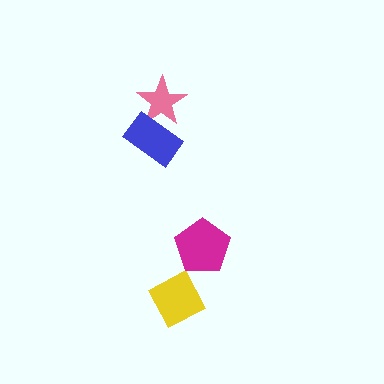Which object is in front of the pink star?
The blue rectangle is in front of the pink star.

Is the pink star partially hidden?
Yes, it is partially covered by another shape.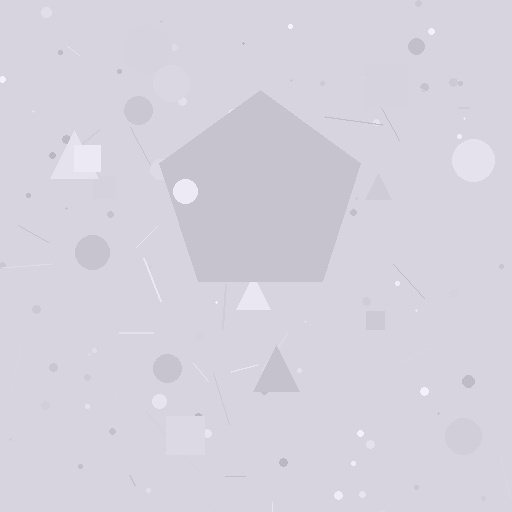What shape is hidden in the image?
A pentagon is hidden in the image.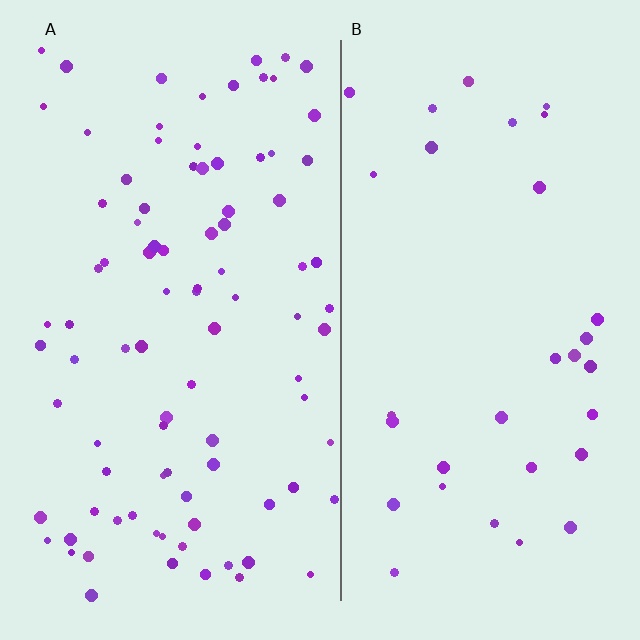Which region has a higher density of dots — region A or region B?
A (the left).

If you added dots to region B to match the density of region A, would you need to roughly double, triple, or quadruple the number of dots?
Approximately triple.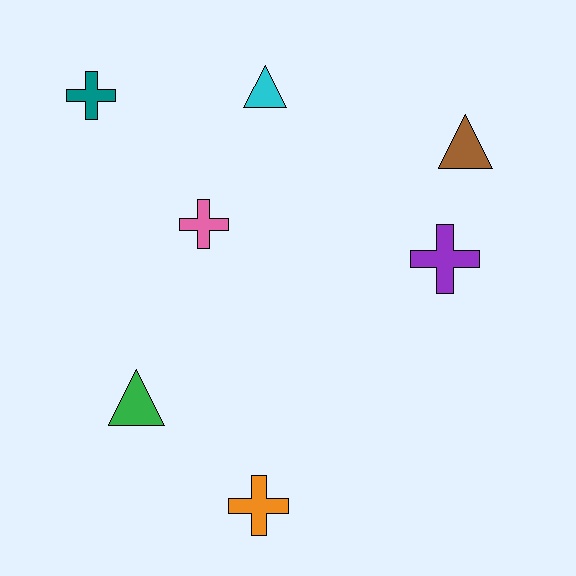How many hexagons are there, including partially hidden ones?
There are no hexagons.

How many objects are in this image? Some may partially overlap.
There are 7 objects.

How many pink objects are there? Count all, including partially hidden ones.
There is 1 pink object.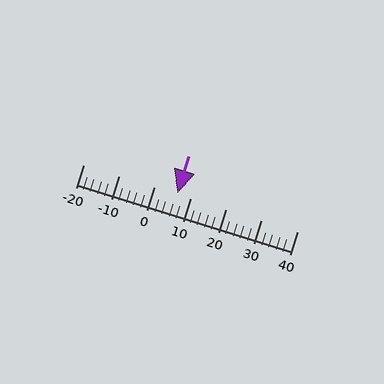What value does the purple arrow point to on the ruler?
The purple arrow points to approximately 6.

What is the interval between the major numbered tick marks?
The major tick marks are spaced 10 units apart.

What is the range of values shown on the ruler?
The ruler shows values from -20 to 40.